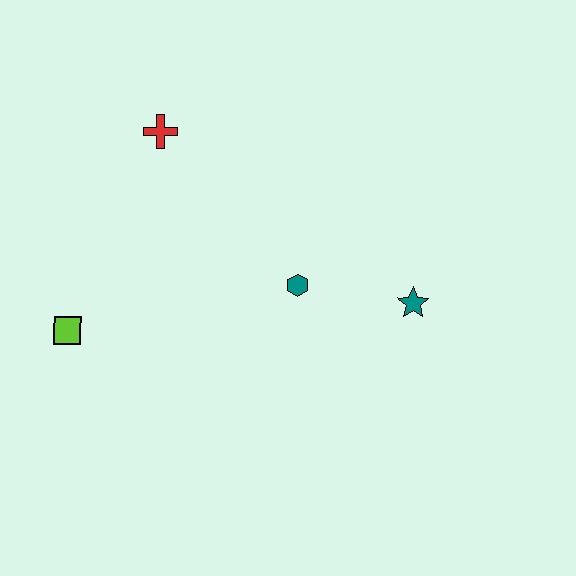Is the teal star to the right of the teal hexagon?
Yes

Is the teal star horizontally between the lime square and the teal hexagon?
No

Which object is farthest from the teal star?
The lime square is farthest from the teal star.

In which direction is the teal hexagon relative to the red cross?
The teal hexagon is below the red cross.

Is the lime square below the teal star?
Yes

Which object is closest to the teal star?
The teal hexagon is closest to the teal star.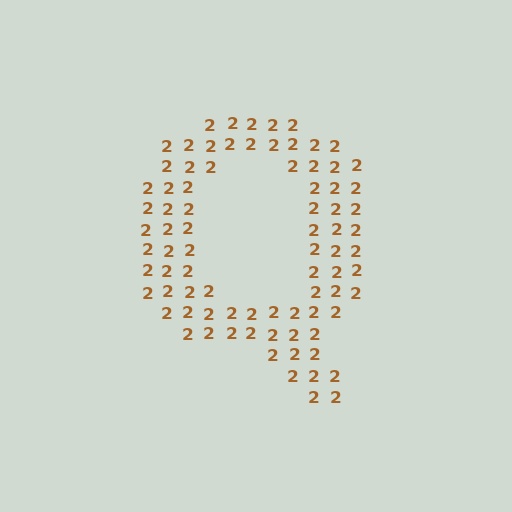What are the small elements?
The small elements are digit 2's.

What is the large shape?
The large shape is the letter Q.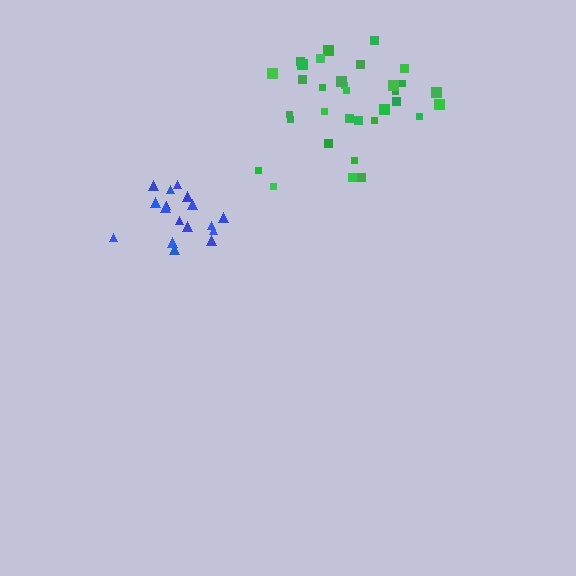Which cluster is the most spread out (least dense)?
Green.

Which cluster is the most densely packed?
Blue.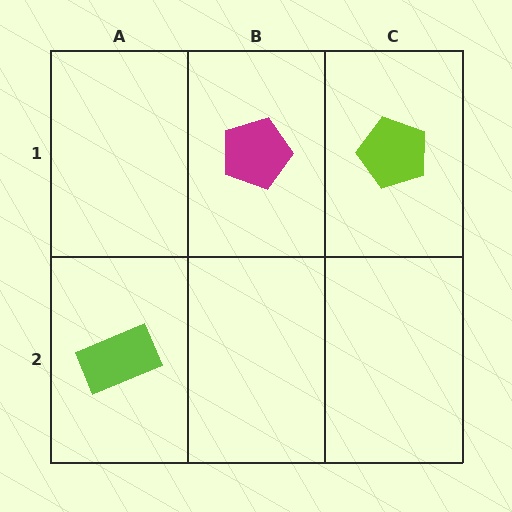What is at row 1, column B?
A magenta pentagon.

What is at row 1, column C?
A lime pentagon.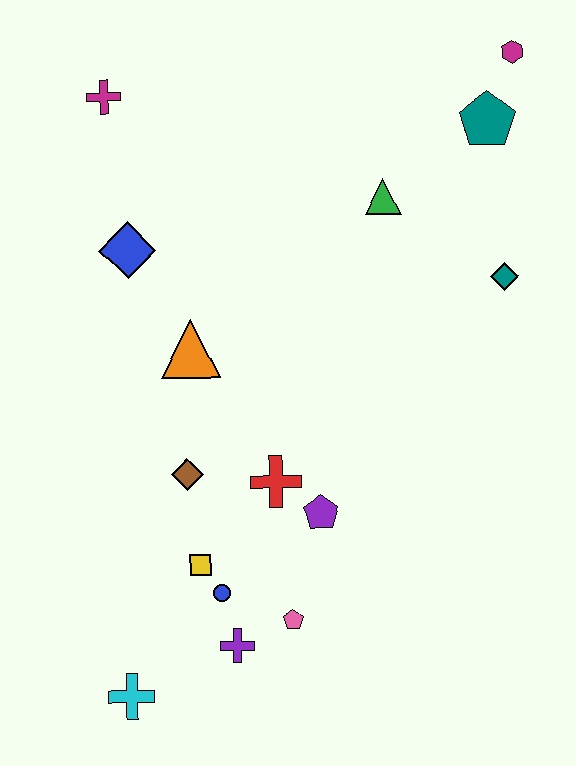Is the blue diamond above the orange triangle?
Yes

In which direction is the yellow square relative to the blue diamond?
The yellow square is below the blue diamond.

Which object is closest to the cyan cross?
The purple cross is closest to the cyan cross.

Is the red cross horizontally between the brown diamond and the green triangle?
Yes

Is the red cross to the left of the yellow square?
No